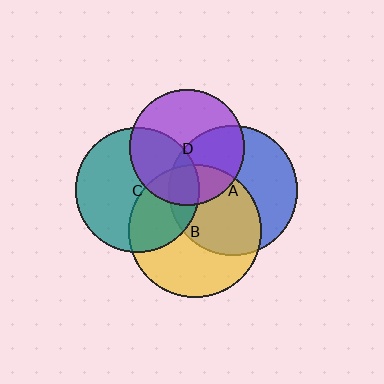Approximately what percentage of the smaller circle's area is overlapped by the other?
Approximately 15%.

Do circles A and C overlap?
Yes.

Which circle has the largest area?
Circle B (yellow).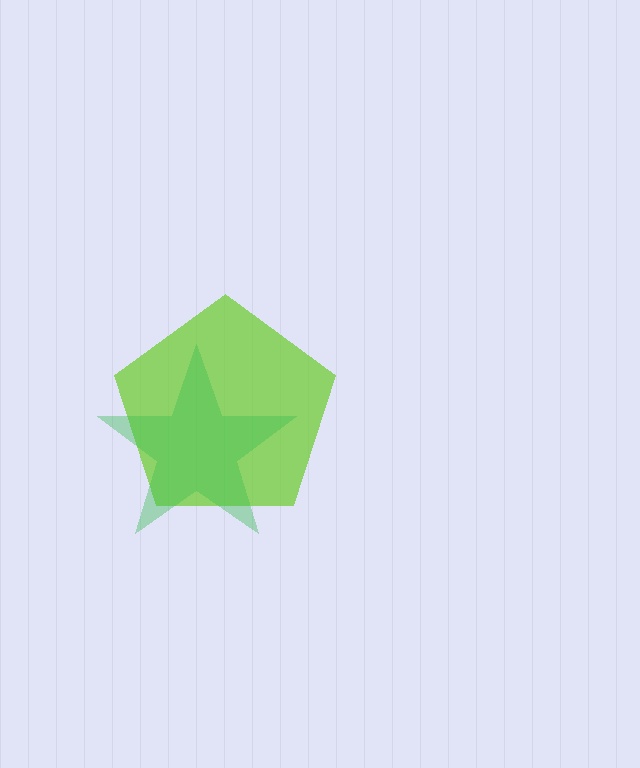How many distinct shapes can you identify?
There are 2 distinct shapes: a lime pentagon, a green star.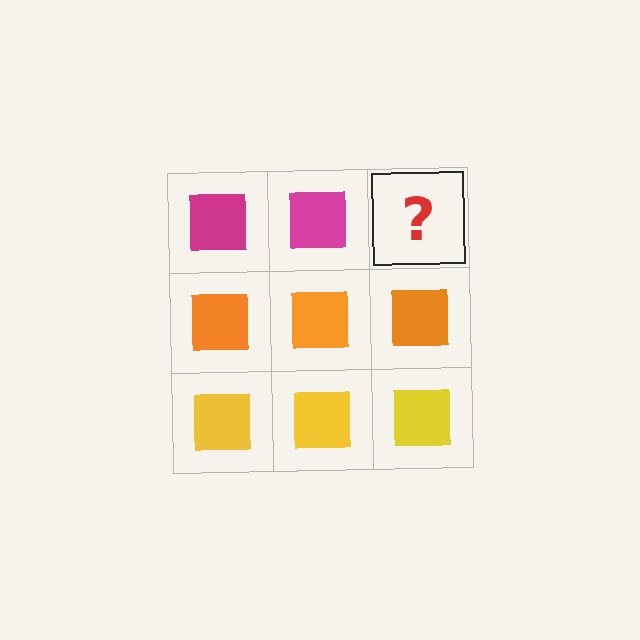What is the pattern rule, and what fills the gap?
The rule is that each row has a consistent color. The gap should be filled with a magenta square.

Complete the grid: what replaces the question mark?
The question mark should be replaced with a magenta square.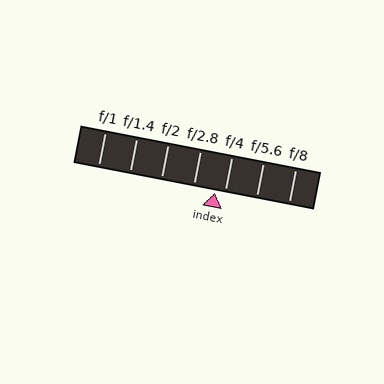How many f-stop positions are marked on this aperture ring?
There are 7 f-stop positions marked.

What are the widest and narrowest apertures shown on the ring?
The widest aperture shown is f/1 and the narrowest is f/8.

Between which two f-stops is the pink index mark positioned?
The index mark is between f/2.8 and f/4.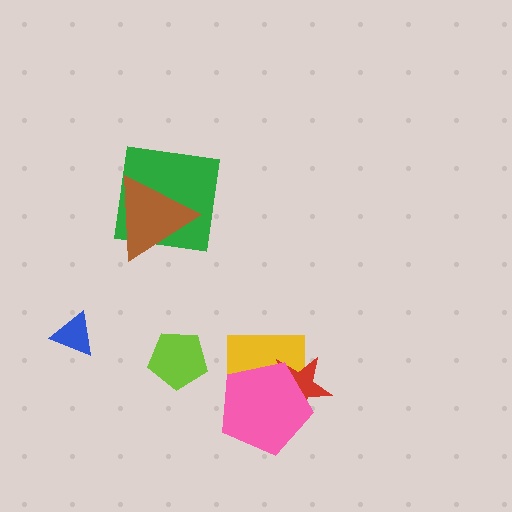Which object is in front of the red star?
The pink pentagon is in front of the red star.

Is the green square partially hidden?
Yes, it is partially covered by another shape.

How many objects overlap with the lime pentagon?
0 objects overlap with the lime pentagon.